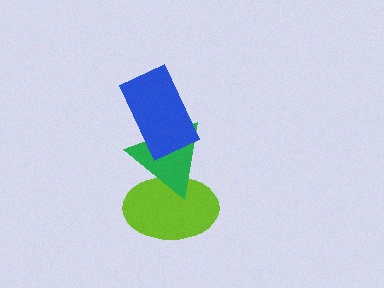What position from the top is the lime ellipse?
The lime ellipse is 3rd from the top.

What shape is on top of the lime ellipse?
The green triangle is on top of the lime ellipse.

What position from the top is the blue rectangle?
The blue rectangle is 1st from the top.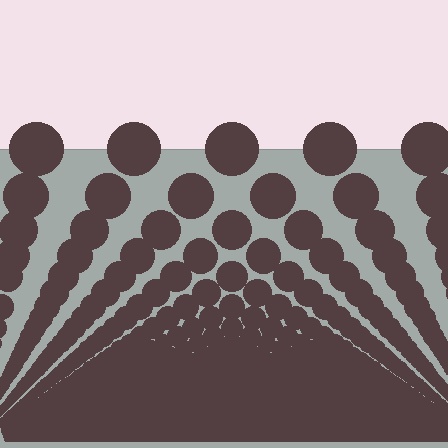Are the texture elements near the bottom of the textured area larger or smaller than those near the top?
Smaller. The gradient is inverted — elements near the bottom are smaller and denser.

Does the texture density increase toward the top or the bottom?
Density increases toward the bottom.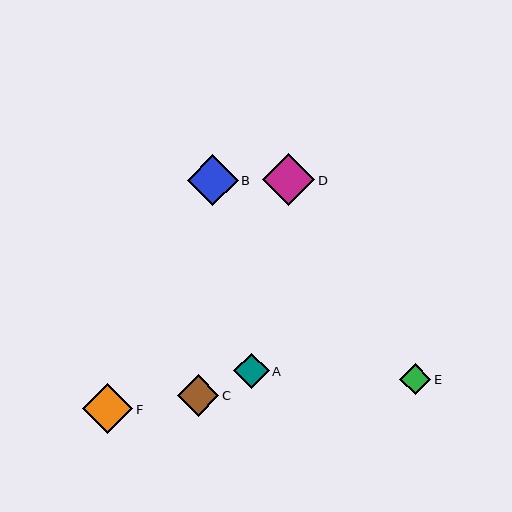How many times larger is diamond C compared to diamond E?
Diamond C is approximately 1.3 times the size of diamond E.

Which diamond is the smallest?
Diamond E is the smallest with a size of approximately 31 pixels.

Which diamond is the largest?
Diamond D is the largest with a size of approximately 52 pixels.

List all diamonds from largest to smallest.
From largest to smallest: D, B, F, C, A, E.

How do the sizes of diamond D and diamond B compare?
Diamond D and diamond B are approximately the same size.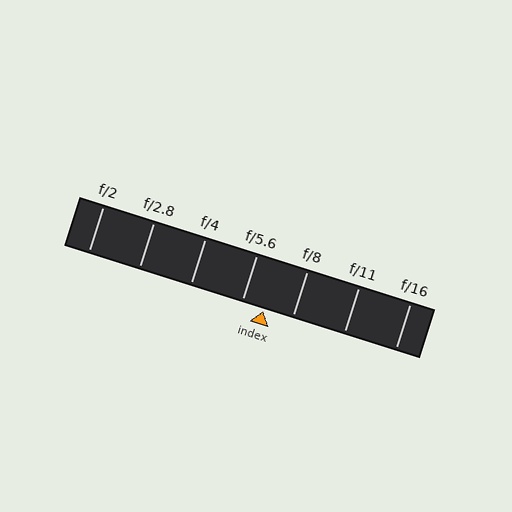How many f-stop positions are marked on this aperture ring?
There are 7 f-stop positions marked.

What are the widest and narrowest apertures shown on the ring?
The widest aperture shown is f/2 and the narrowest is f/16.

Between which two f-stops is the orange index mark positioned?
The index mark is between f/5.6 and f/8.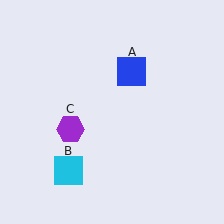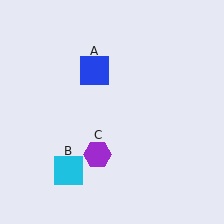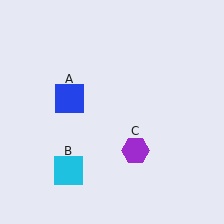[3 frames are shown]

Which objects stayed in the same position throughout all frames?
Cyan square (object B) remained stationary.